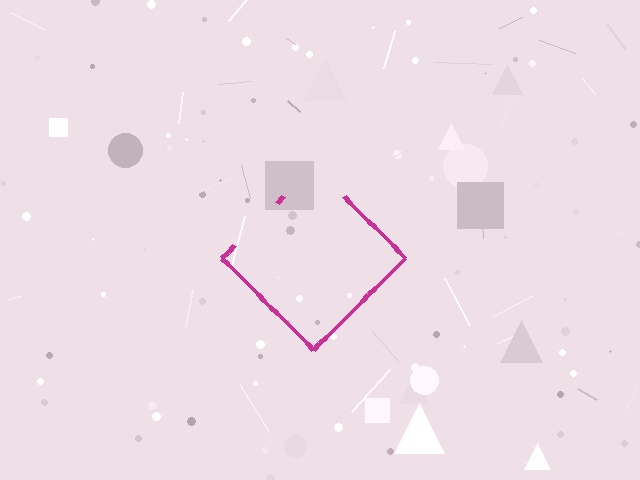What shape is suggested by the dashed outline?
The dashed outline suggests a diamond.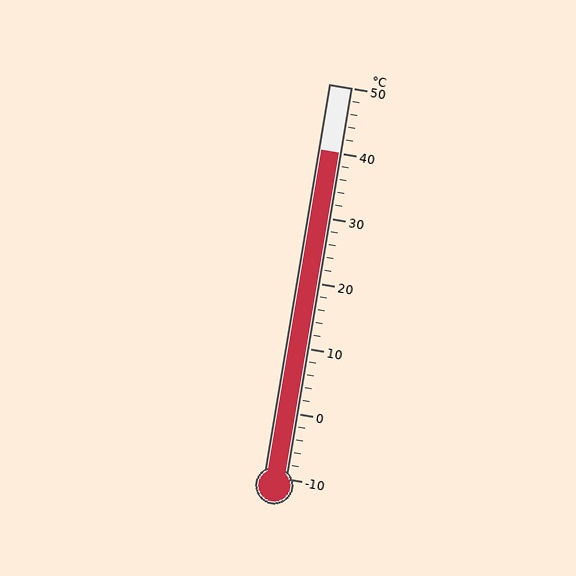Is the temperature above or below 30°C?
The temperature is above 30°C.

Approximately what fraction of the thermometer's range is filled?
The thermometer is filled to approximately 85% of its range.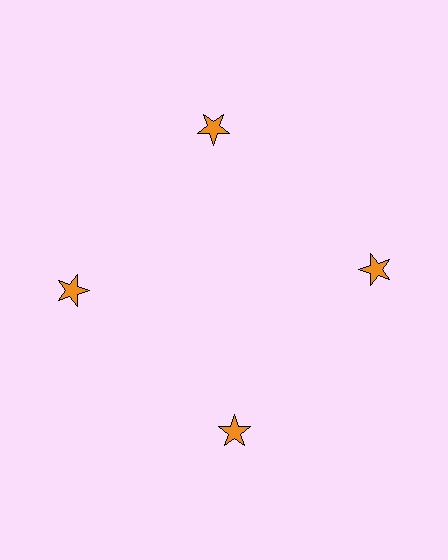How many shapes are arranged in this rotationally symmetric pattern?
There are 4 shapes, arranged in 4 groups of 1.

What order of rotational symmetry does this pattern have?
This pattern has 4-fold rotational symmetry.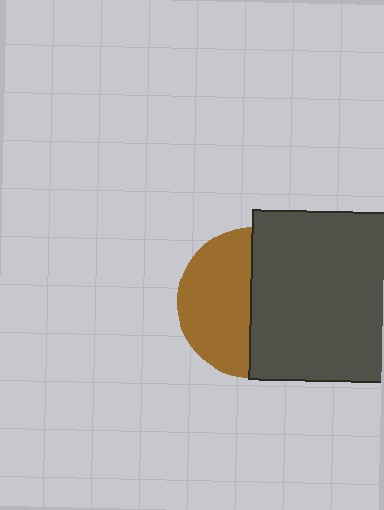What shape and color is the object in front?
The object in front is a dark gray square.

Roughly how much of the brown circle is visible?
About half of it is visible (roughly 48%).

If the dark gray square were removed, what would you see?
You would see the complete brown circle.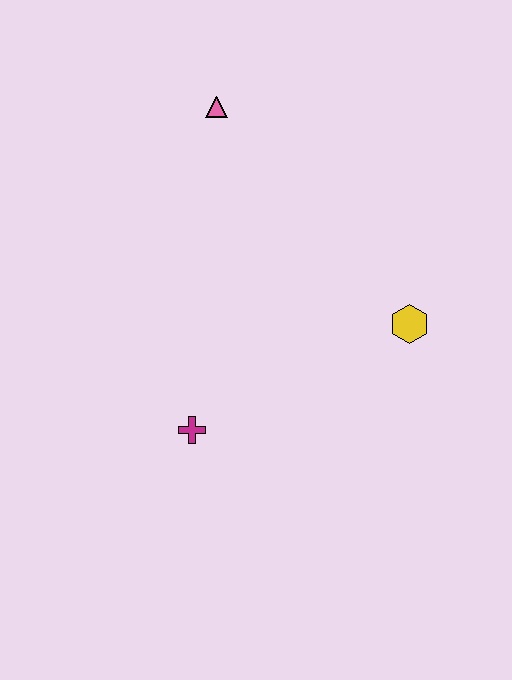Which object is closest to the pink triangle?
The yellow hexagon is closest to the pink triangle.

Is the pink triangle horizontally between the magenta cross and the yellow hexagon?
Yes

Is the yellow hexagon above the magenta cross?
Yes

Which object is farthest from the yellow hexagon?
The pink triangle is farthest from the yellow hexagon.